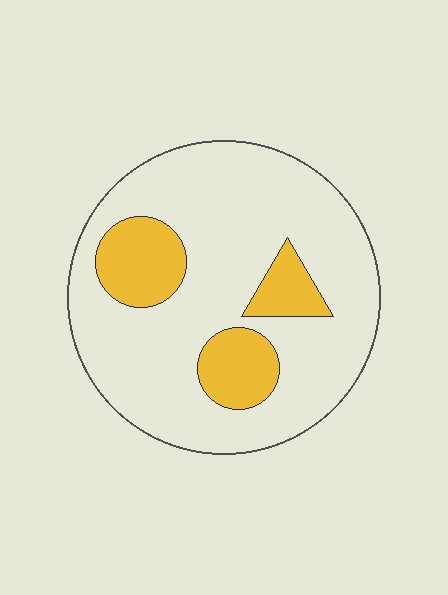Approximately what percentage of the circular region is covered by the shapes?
Approximately 20%.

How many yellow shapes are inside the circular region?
3.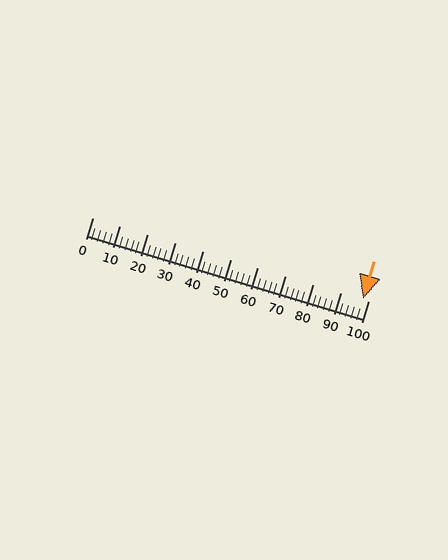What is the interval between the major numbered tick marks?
The major tick marks are spaced 10 units apart.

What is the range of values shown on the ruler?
The ruler shows values from 0 to 100.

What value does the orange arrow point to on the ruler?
The orange arrow points to approximately 98.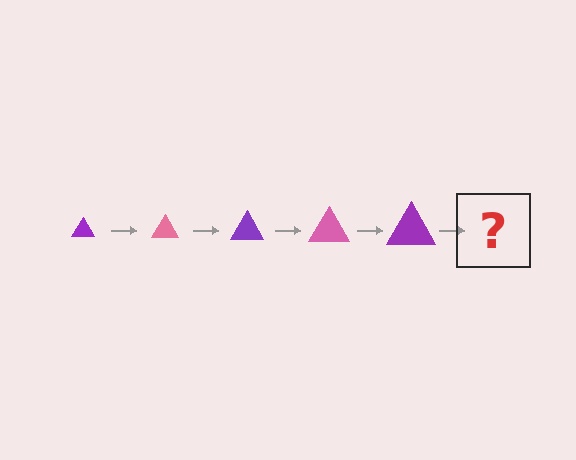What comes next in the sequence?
The next element should be a pink triangle, larger than the previous one.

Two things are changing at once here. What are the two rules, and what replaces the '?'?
The two rules are that the triangle grows larger each step and the color cycles through purple and pink. The '?' should be a pink triangle, larger than the previous one.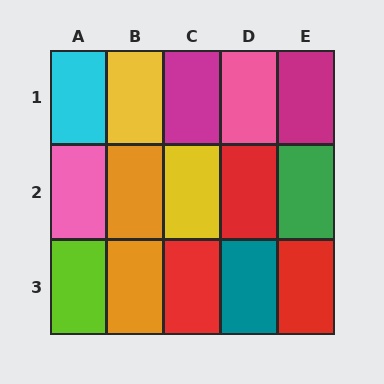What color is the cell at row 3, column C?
Red.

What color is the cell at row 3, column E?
Red.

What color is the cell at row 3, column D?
Teal.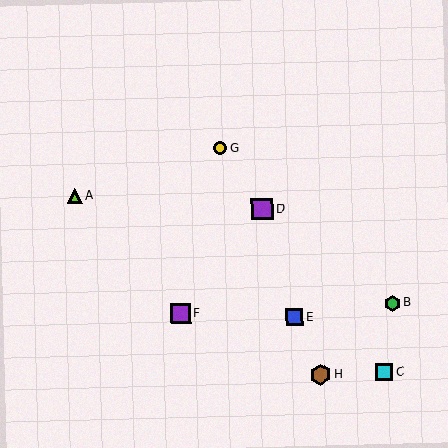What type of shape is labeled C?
Shape C is a cyan square.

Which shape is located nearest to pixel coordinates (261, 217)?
The purple square (labeled D) at (262, 209) is nearest to that location.